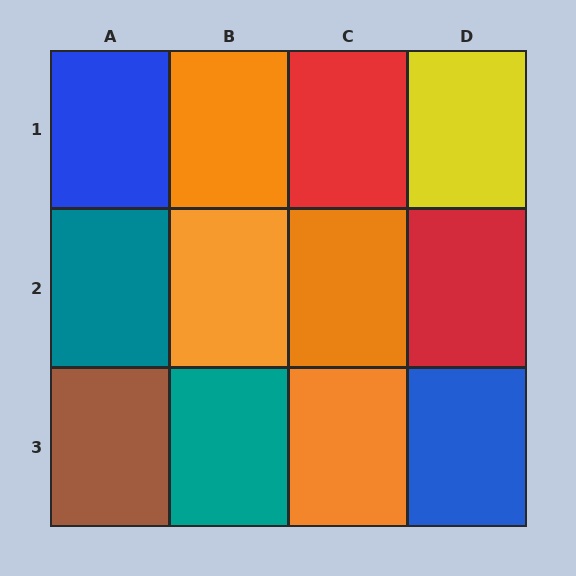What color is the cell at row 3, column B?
Teal.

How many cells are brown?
1 cell is brown.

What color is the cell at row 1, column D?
Yellow.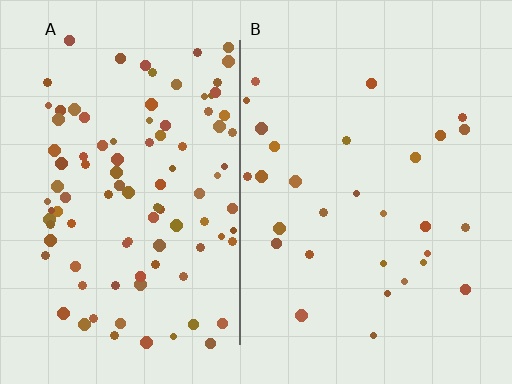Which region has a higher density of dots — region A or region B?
A (the left).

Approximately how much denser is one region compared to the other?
Approximately 3.4× — region A over region B.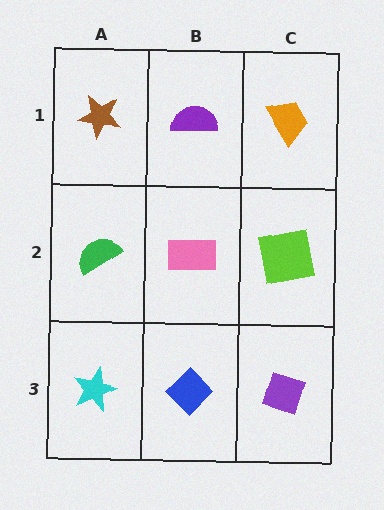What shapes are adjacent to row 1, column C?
A lime square (row 2, column C), a purple semicircle (row 1, column B).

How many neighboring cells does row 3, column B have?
3.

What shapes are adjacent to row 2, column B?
A purple semicircle (row 1, column B), a blue diamond (row 3, column B), a green semicircle (row 2, column A), a lime square (row 2, column C).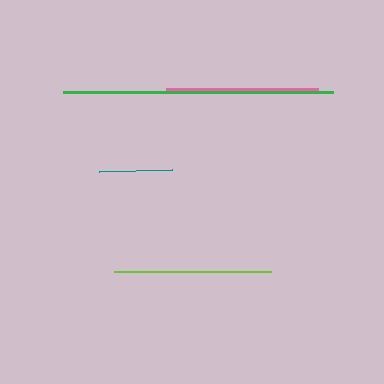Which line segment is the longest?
The green line is the longest at approximately 270 pixels.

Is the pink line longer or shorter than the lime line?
The lime line is longer than the pink line.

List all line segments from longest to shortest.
From longest to shortest: green, lime, pink, teal.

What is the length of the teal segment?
The teal segment is approximately 73 pixels long.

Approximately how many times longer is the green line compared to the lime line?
The green line is approximately 1.7 times the length of the lime line.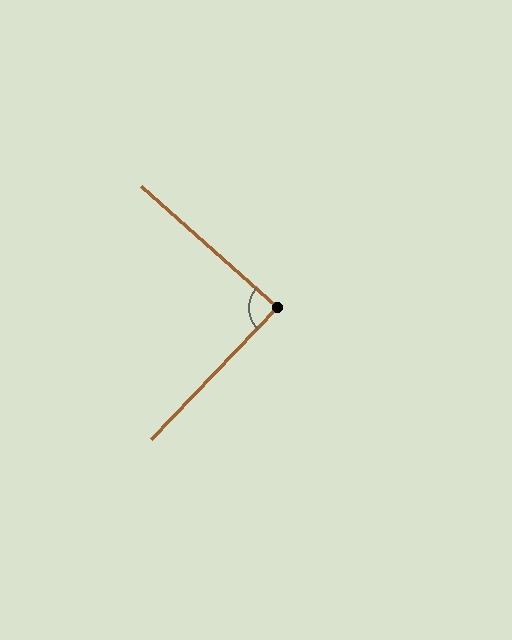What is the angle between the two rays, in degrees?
Approximately 88 degrees.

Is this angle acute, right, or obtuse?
It is approximately a right angle.